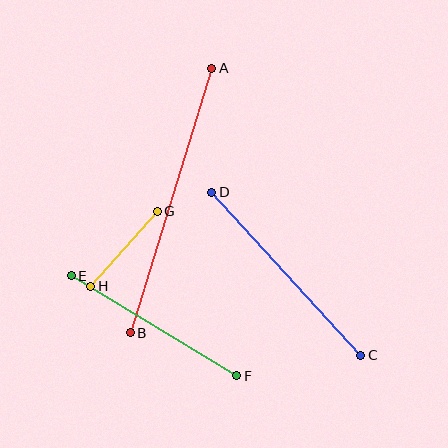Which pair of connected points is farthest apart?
Points A and B are farthest apart.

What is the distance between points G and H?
The distance is approximately 100 pixels.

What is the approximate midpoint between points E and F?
The midpoint is at approximately (154, 326) pixels.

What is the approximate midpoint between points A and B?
The midpoint is at approximately (171, 200) pixels.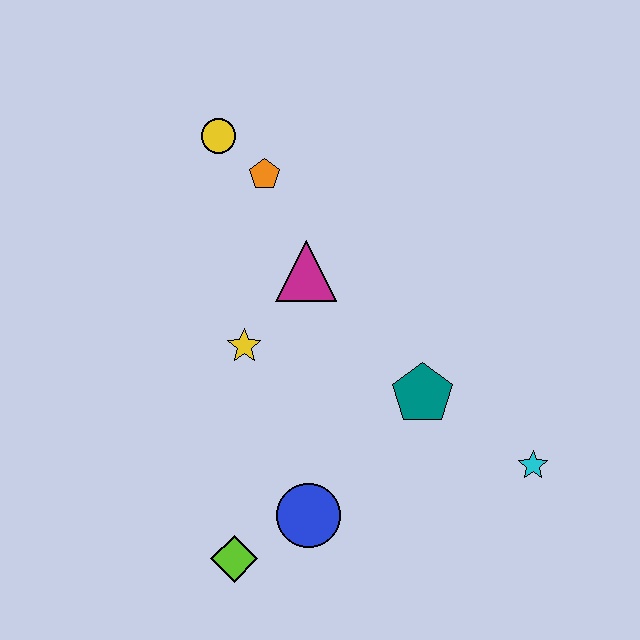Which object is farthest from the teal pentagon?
The yellow circle is farthest from the teal pentagon.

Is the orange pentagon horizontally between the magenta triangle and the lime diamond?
Yes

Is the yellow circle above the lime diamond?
Yes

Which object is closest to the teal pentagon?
The cyan star is closest to the teal pentagon.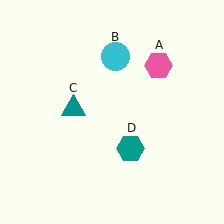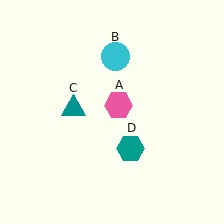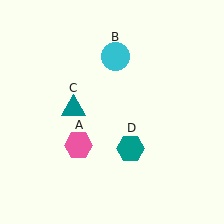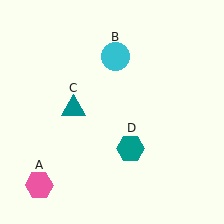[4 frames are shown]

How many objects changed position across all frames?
1 object changed position: pink hexagon (object A).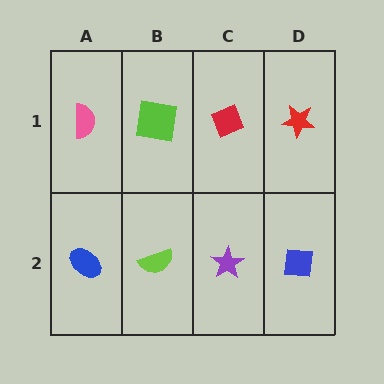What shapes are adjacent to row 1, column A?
A blue ellipse (row 2, column A), a lime square (row 1, column B).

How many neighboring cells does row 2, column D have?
2.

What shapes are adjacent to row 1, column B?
A lime semicircle (row 2, column B), a pink semicircle (row 1, column A), a red diamond (row 1, column C).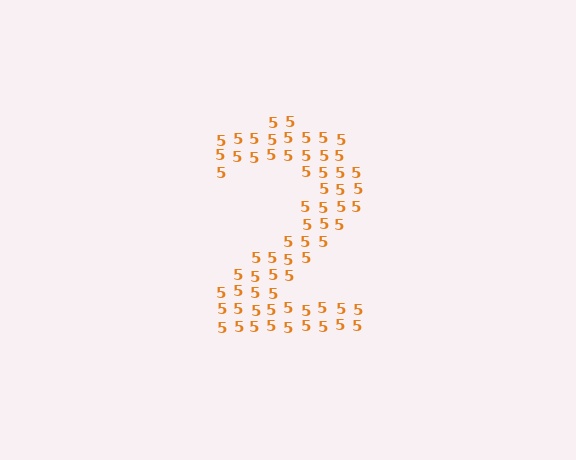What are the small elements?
The small elements are digit 5's.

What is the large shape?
The large shape is the digit 2.